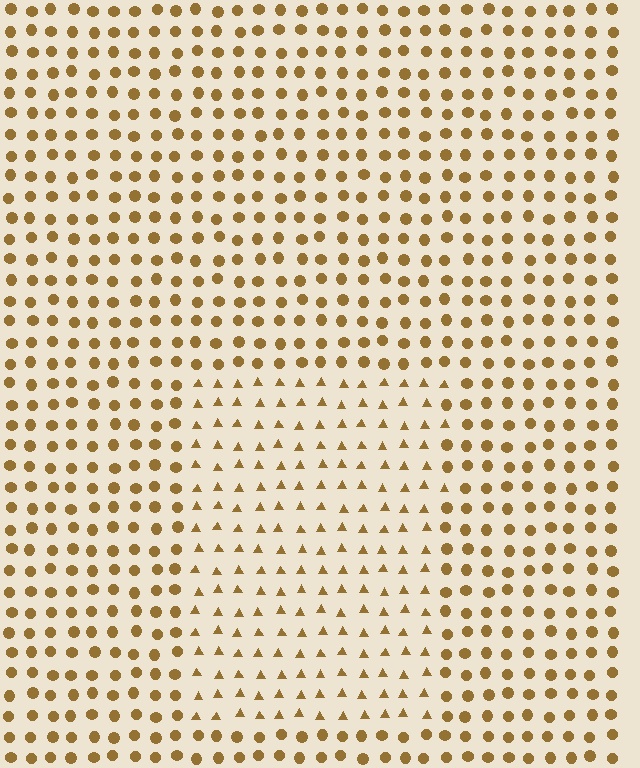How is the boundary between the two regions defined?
The boundary is defined by a change in element shape: triangles inside vs. circles outside. All elements share the same color and spacing.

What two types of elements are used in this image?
The image uses triangles inside the rectangle region and circles outside it.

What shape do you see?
I see a rectangle.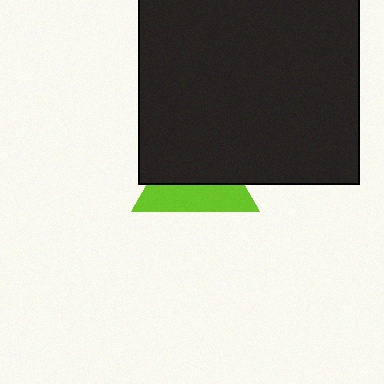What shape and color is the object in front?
The object in front is a black square.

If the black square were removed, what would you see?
You would see the complete lime triangle.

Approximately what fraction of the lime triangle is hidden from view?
Roughly 59% of the lime triangle is hidden behind the black square.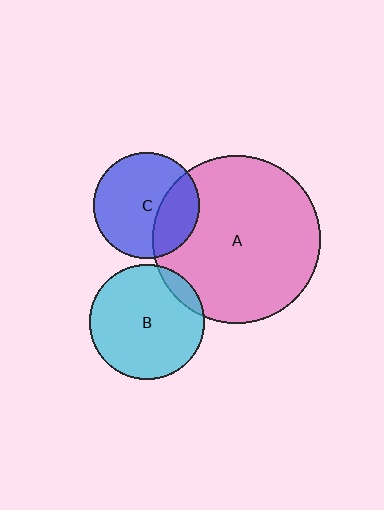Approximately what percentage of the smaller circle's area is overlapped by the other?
Approximately 10%.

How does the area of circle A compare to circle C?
Approximately 2.5 times.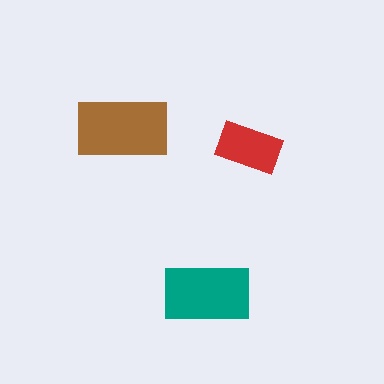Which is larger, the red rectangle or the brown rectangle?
The brown one.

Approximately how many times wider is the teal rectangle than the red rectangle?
About 1.5 times wider.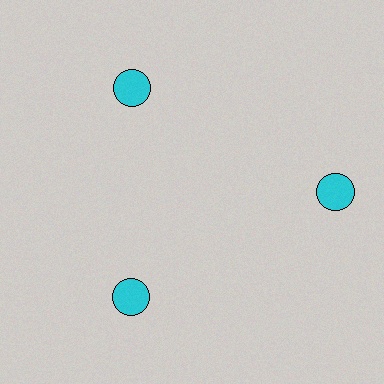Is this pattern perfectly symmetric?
No. The 3 cyan circles are arranged in a ring, but one element near the 3 o'clock position is pushed outward from the center, breaking the 3-fold rotational symmetry.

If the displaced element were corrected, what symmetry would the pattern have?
It would have 3-fold rotational symmetry — the pattern would map onto itself every 120 degrees.